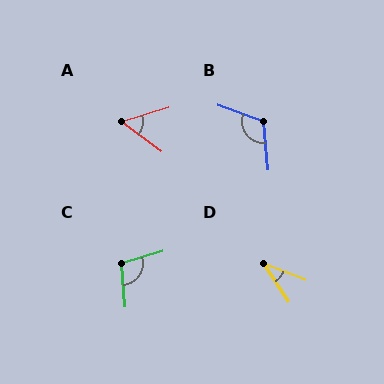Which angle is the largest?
B, at approximately 115 degrees.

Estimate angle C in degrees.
Approximately 102 degrees.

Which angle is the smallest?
D, at approximately 36 degrees.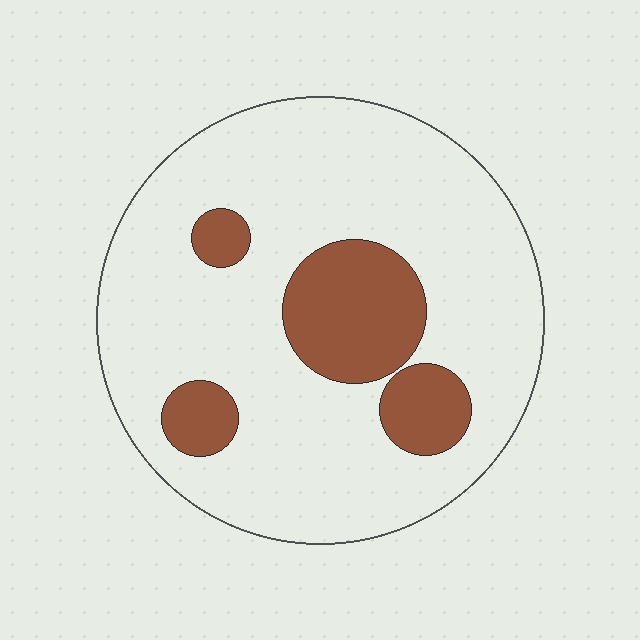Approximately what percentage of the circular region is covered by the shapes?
Approximately 20%.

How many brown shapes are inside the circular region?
4.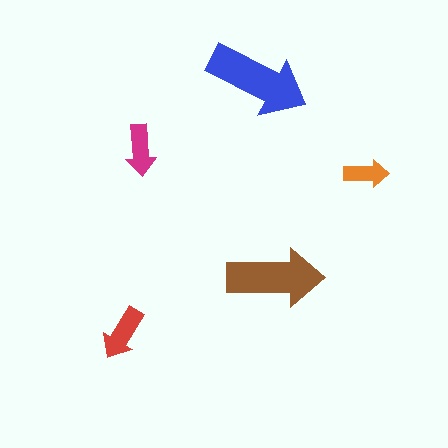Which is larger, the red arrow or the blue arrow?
The blue one.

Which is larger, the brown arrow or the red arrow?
The brown one.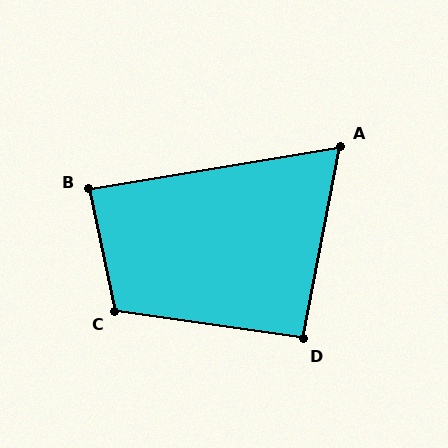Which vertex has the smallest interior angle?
A, at approximately 70 degrees.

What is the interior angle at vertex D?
Approximately 93 degrees (approximately right).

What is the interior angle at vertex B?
Approximately 87 degrees (approximately right).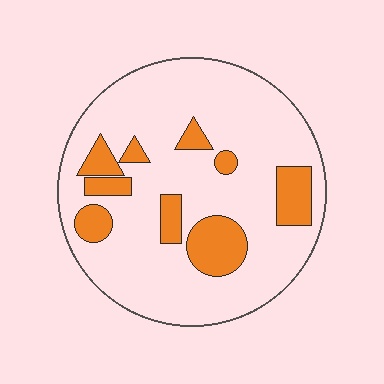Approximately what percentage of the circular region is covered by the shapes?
Approximately 20%.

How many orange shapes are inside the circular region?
9.